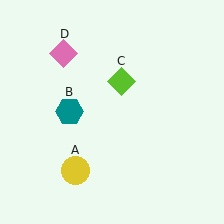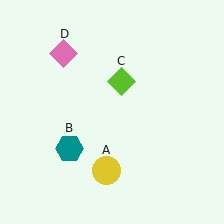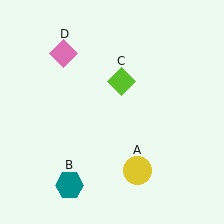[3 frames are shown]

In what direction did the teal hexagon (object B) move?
The teal hexagon (object B) moved down.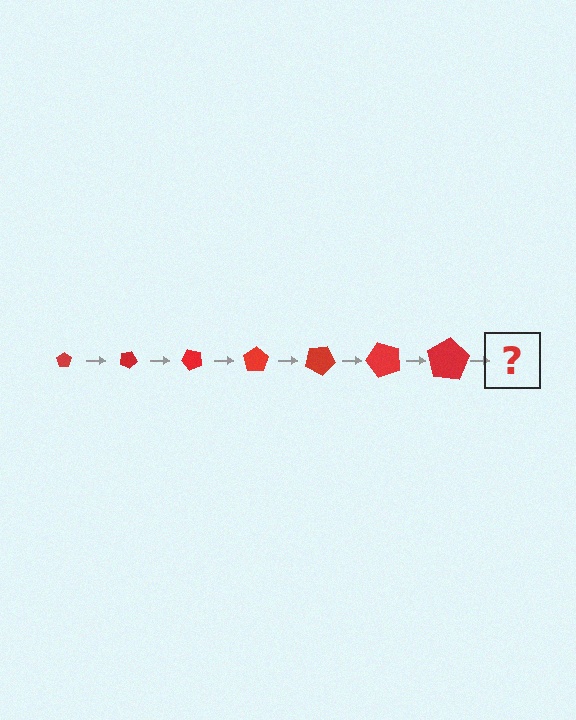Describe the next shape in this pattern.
It should be a pentagon, larger than the previous one and rotated 175 degrees from the start.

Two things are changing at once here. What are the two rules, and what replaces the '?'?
The two rules are that the pentagon grows larger each step and it rotates 25 degrees each step. The '?' should be a pentagon, larger than the previous one and rotated 175 degrees from the start.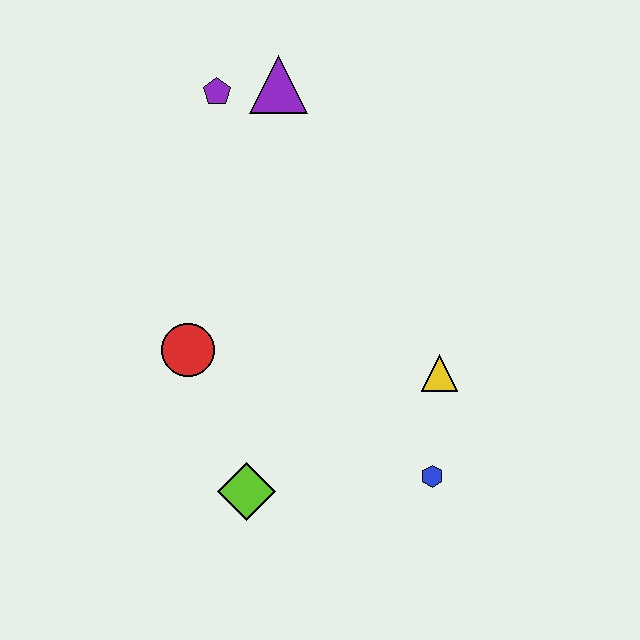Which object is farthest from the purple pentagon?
The blue hexagon is farthest from the purple pentagon.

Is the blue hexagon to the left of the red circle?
No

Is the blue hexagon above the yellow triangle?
No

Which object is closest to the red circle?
The lime diamond is closest to the red circle.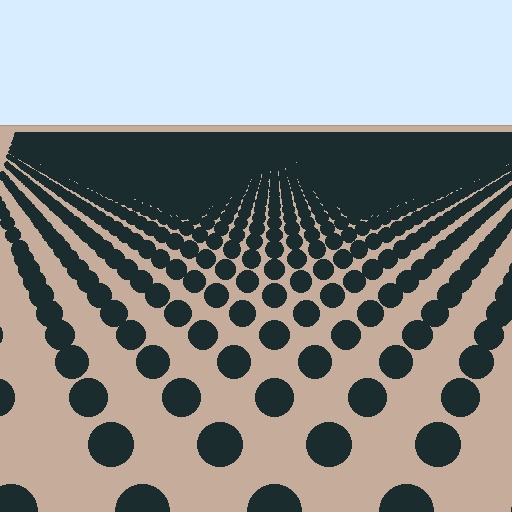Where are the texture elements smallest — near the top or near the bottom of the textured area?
Near the top.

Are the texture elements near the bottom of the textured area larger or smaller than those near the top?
Larger. Near the bottom, elements are closer to the viewer and appear at a bigger on-screen size.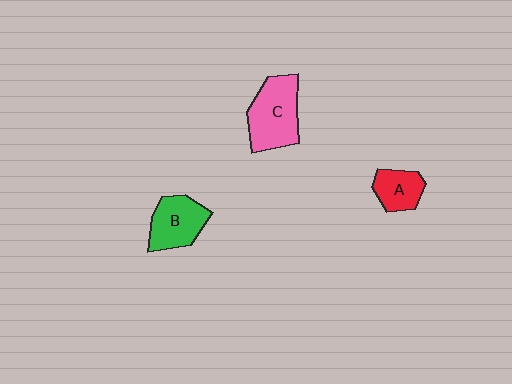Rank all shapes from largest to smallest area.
From largest to smallest: C (pink), B (green), A (red).